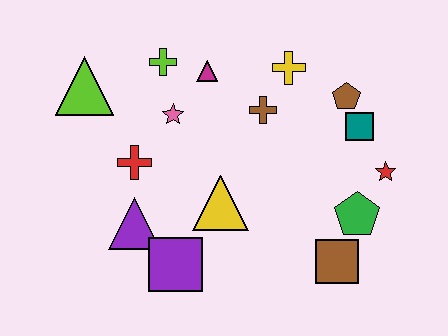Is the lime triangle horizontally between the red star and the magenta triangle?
No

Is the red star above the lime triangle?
No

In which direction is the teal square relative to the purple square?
The teal square is to the right of the purple square.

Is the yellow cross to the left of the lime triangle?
No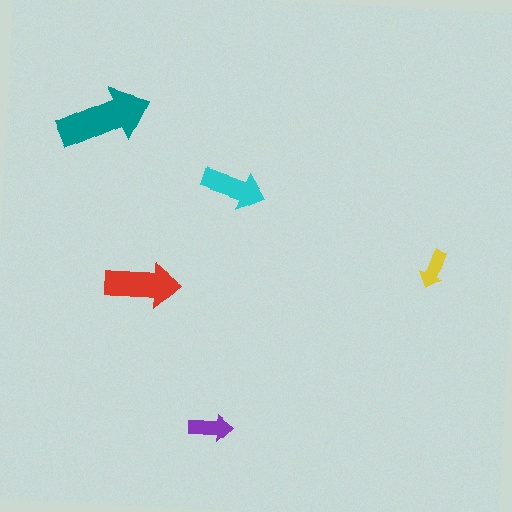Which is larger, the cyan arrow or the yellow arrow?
The cyan one.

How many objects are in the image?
There are 5 objects in the image.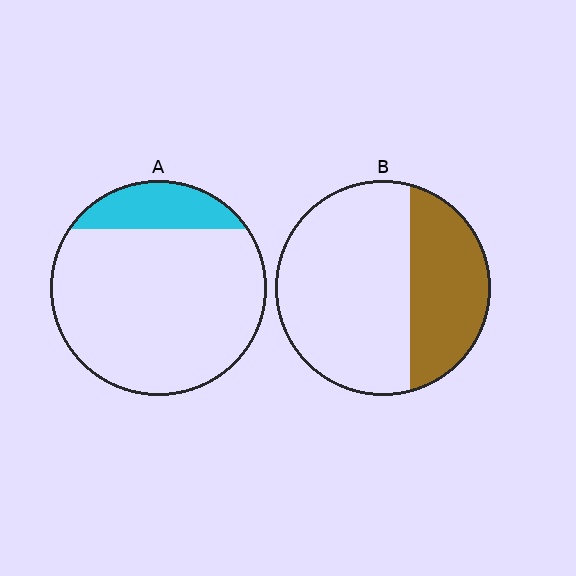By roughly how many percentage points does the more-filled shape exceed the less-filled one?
By roughly 15 percentage points (B over A).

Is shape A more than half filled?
No.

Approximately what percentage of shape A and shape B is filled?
A is approximately 15% and B is approximately 35%.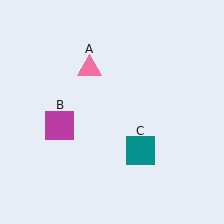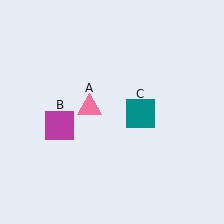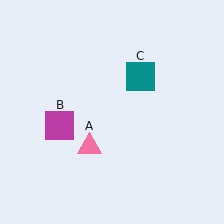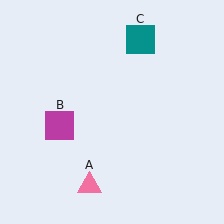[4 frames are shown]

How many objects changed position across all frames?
2 objects changed position: pink triangle (object A), teal square (object C).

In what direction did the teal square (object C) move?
The teal square (object C) moved up.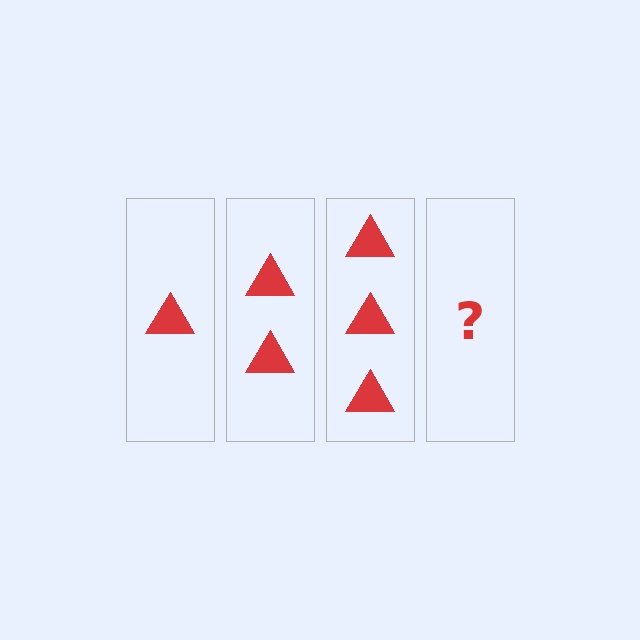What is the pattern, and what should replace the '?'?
The pattern is that each step adds one more triangle. The '?' should be 4 triangles.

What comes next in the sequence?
The next element should be 4 triangles.